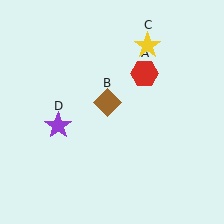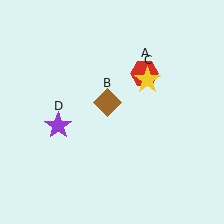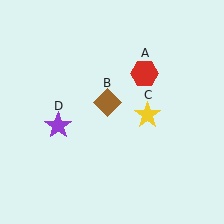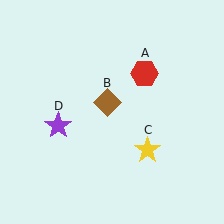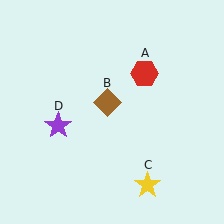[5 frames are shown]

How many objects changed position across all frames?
1 object changed position: yellow star (object C).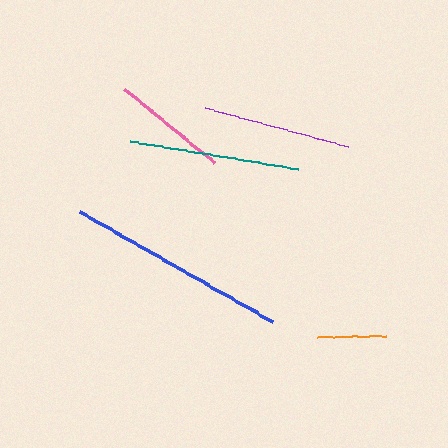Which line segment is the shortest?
The orange line is the shortest at approximately 68 pixels.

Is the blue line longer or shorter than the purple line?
The blue line is longer than the purple line.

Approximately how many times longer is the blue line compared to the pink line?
The blue line is approximately 1.9 times the length of the pink line.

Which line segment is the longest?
The blue line is the longest at approximately 222 pixels.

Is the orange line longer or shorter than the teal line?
The teal line is longer than the orange line.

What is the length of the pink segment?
The pink segment is approximately 117 pixels long.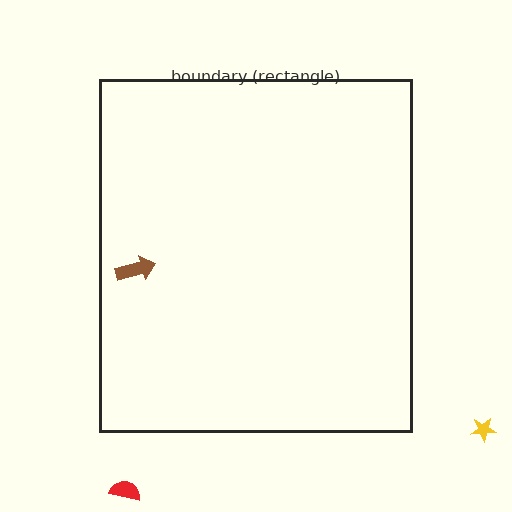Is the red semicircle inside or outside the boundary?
Outside.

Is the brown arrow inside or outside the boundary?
Inside.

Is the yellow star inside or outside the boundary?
Outside.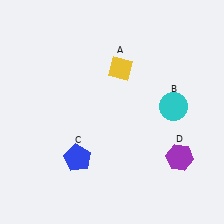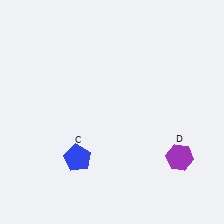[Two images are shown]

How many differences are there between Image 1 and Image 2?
There are 2 differences between the two images.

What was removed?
The cyan circle (B), the yellow diamond (A) were removed in Image 2.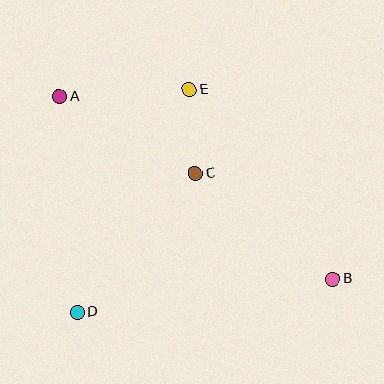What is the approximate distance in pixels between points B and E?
The distance between B and E is approximately 238 pixels.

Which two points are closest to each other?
Points C and E are closest to each other.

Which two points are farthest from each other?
Points A and B are farthest from each other.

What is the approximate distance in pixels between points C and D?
The distance between C and D is approximately 183 pixels.